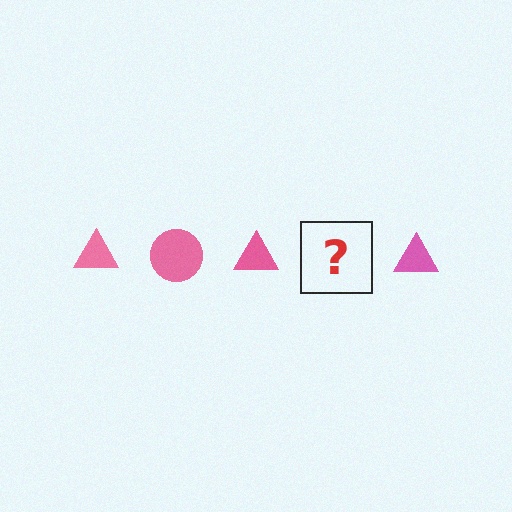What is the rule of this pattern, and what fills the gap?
The rule is that the pattern cycles through triangle, circle shapes in pink. The gap should be filled with a pink circle.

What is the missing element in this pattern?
The missing element is a pink circle.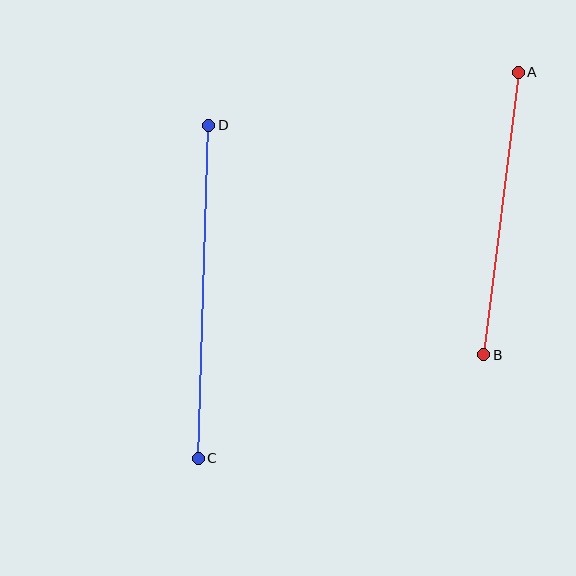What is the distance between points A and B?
The distance is approximately 284 pixels.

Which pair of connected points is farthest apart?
Points C and D are farthest apart.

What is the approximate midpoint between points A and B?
The midpoint is at approximately (501, 213) pixels.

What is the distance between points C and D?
The distance is approximately 333 pixels.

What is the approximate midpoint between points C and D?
The midpoint is at approximately (204, 292) pixels.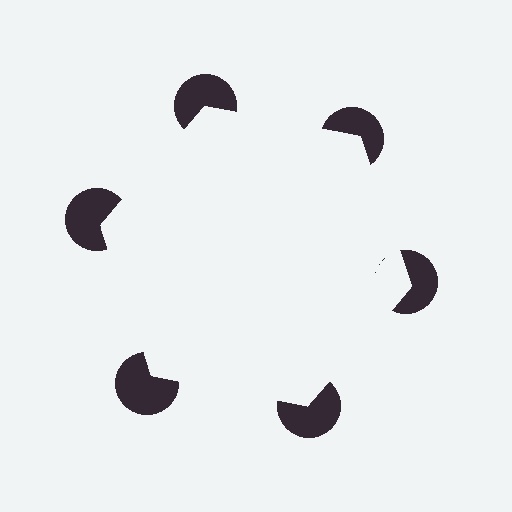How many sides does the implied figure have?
6 sides.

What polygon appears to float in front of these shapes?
An illusory hexagon — its edges are inferred from the aligned wedge cuts in the pac-man discs, not physically drawn.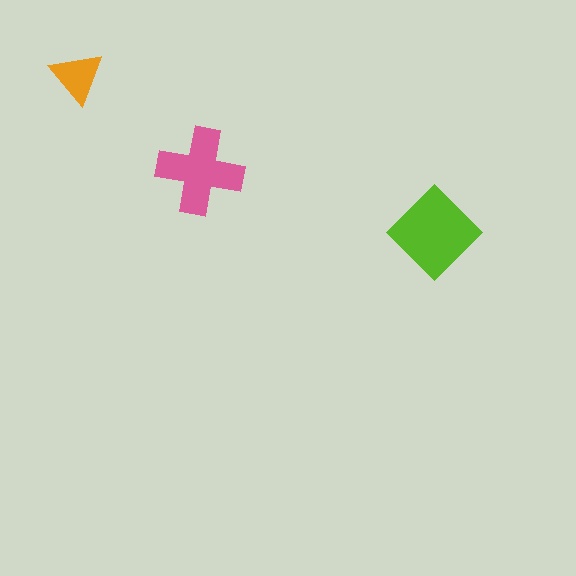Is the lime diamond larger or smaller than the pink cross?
Larger.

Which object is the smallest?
The orange triangle.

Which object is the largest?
The lime diamond.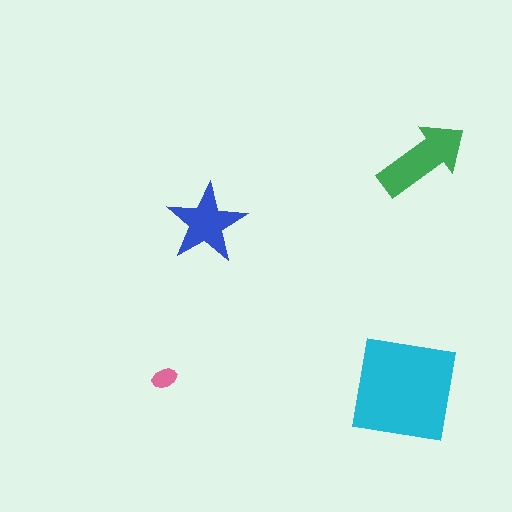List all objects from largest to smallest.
The cyan square, the green arrow, the blue star, the pink ellipse.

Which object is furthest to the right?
The green arrow is rightmost.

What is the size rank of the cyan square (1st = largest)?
1st.